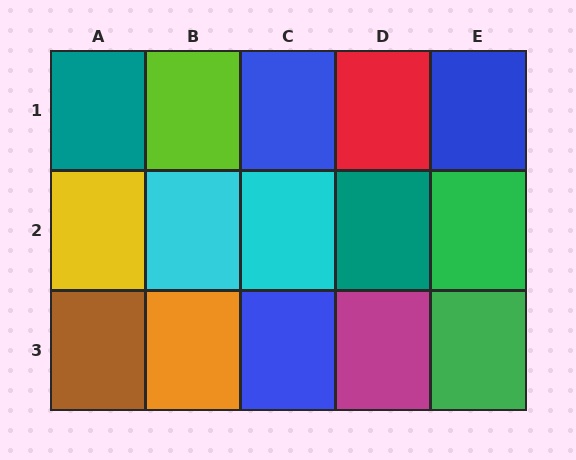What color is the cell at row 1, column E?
Blue.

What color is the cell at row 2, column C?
Cyan.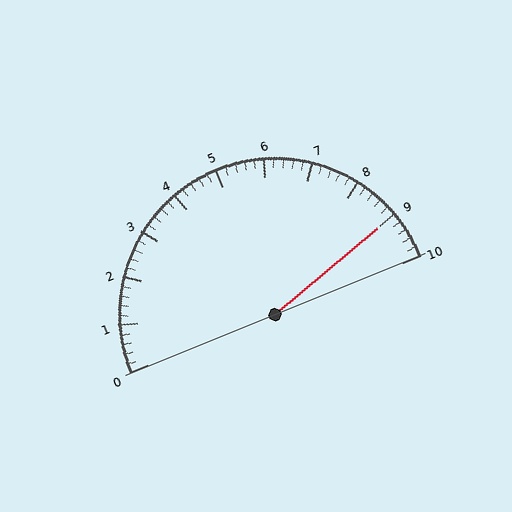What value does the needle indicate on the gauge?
The needle indicates approximately 9.0.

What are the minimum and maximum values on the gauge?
The gauge ranges from 0 to 10.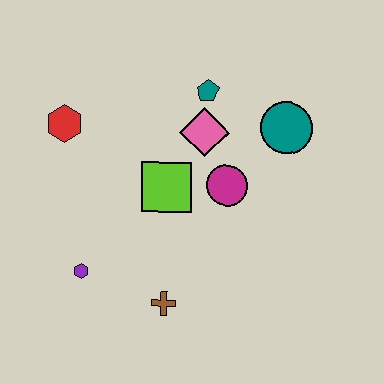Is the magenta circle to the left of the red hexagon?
No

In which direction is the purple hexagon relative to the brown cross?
The purple hexagon is to the left of the brown cross.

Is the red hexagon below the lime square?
No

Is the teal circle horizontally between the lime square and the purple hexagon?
No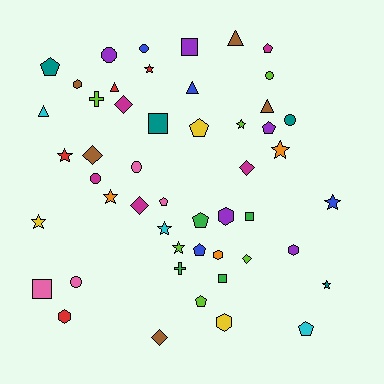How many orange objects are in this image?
There are 3 orange objects.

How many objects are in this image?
There are 50 objects.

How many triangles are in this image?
There are 5 triangles.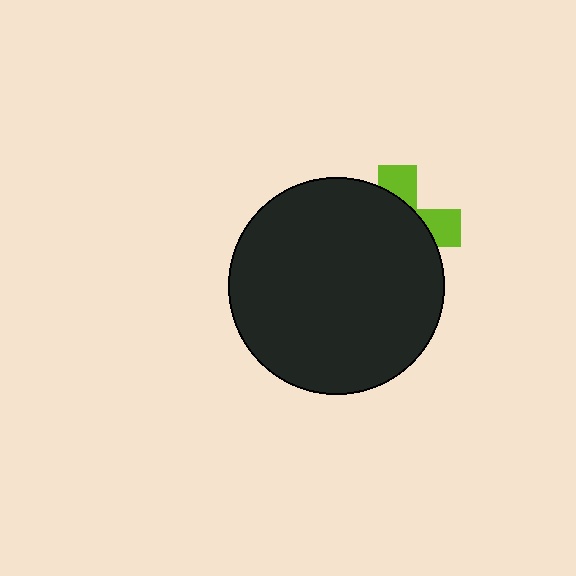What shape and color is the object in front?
The object in front is a black circle.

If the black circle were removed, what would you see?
You would see the complete lime cross.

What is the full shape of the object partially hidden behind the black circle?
The partially hidden object is a lime cross.